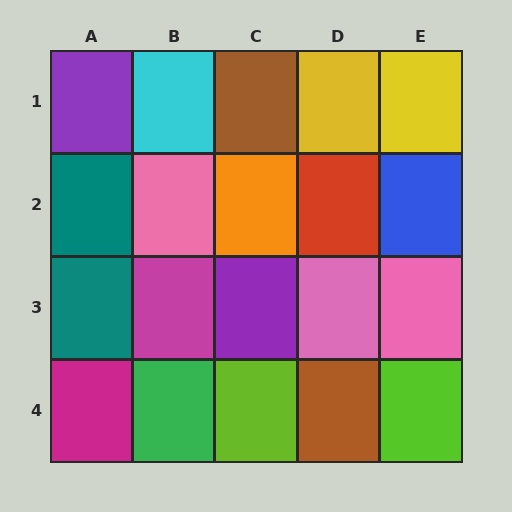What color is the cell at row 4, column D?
Brown.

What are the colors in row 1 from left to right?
Purple, cyan, brown, yellow, yellow.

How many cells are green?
1 cell is green.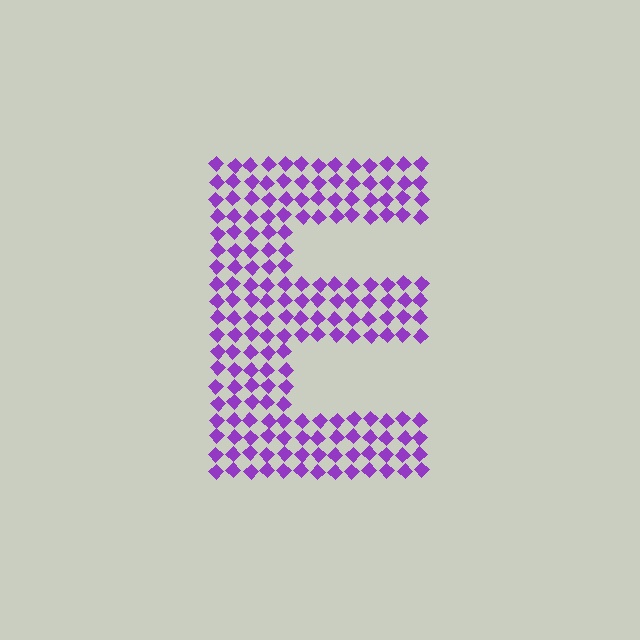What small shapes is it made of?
It is made of small diamonds.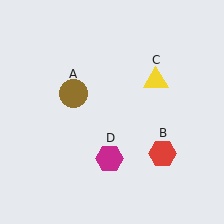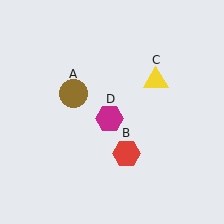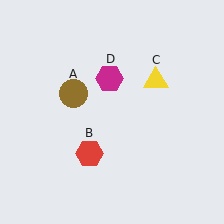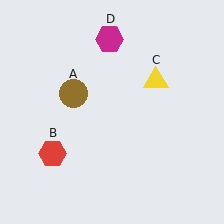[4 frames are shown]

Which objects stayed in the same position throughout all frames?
Brown circle (object A) and yellow triangle (object C) remained stationary.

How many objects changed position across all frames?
2 objects changed position: red hexagon (object B), magenta hexagon (object D).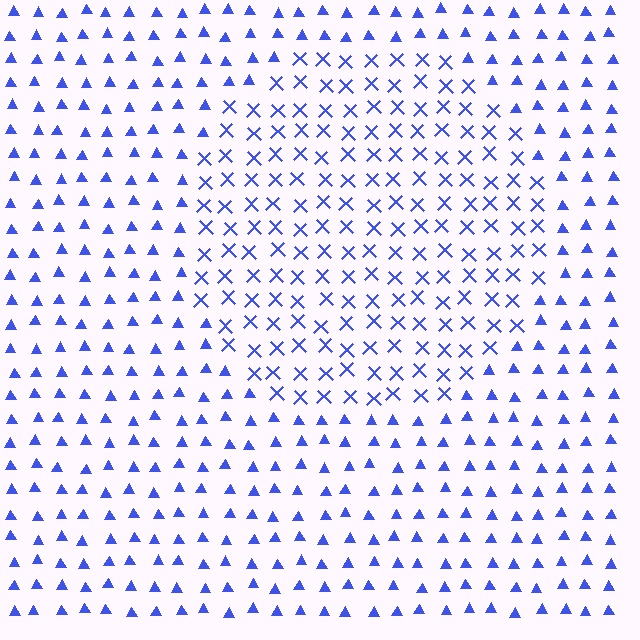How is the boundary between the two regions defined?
The boundary is defined by a change in element shape: X marks inside vs. triangles outside. All elements share the same color and spacing.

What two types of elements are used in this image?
The image uses X marks inside the circle region and triangles outside it.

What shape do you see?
I see a circle.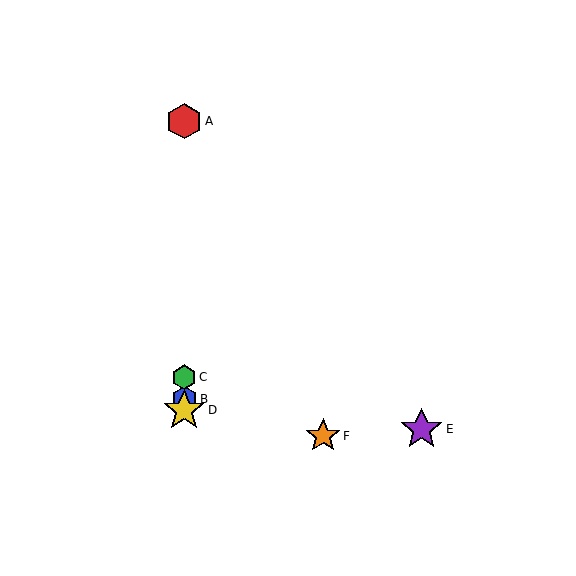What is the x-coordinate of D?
Object D is at x≈184.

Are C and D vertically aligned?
Yes, both are at x≈184.